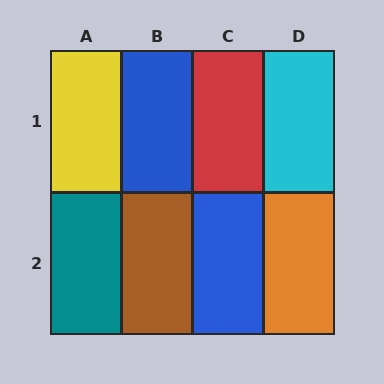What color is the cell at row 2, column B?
Brown.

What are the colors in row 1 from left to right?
Yellow, blue, red, cyan.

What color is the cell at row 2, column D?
Orange.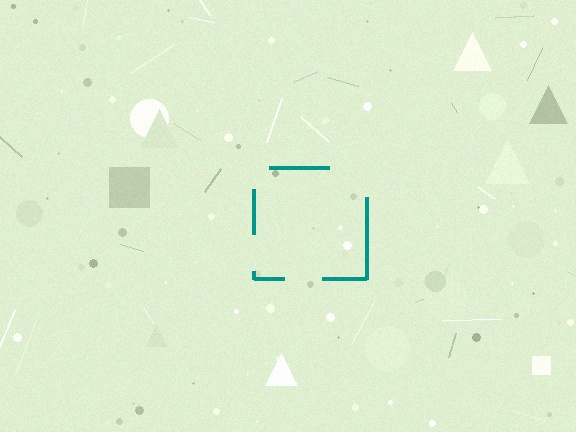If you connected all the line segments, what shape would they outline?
They would outline a square.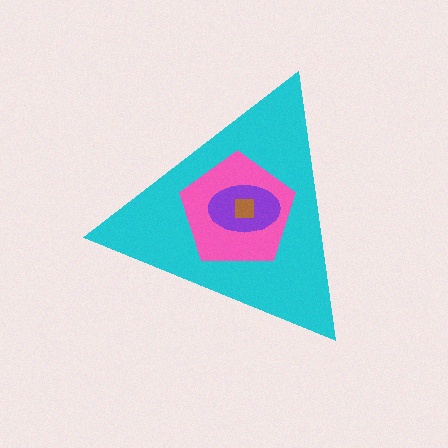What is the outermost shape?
The cyan triangle.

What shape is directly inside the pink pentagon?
The purple ellipse.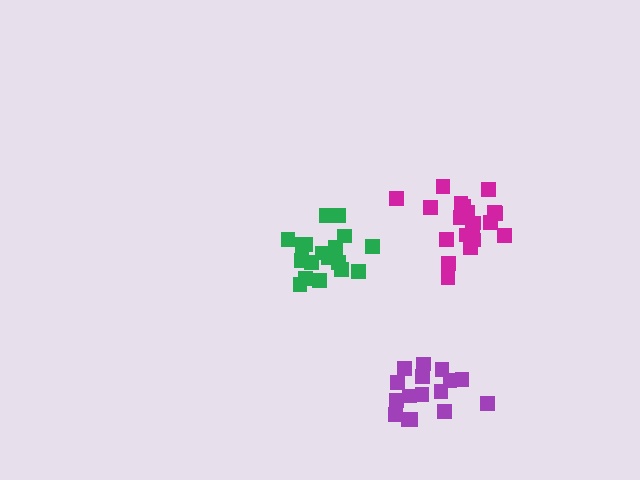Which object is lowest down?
The purple cluster is bottommost.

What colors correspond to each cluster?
The clusters are colored: green, magenta, purple.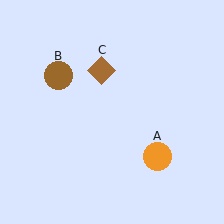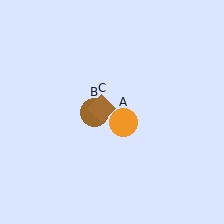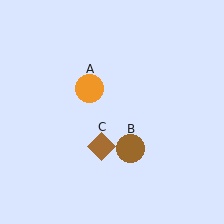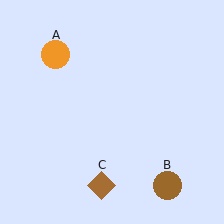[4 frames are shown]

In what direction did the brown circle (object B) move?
The brown circle (object B) moved down and to the right.